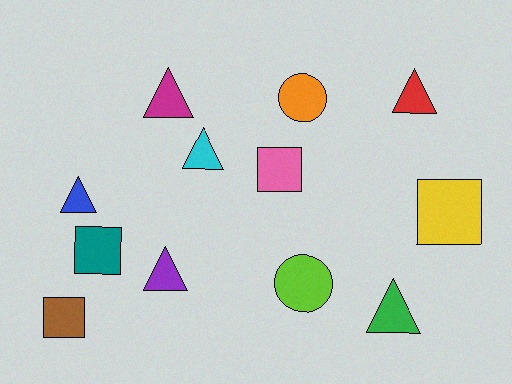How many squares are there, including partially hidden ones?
There are 4 squares.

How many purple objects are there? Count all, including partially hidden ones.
There is 1 purple object.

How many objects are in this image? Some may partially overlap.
There are 12 objects.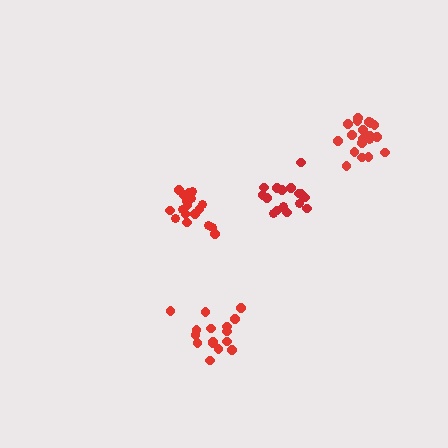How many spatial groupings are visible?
There are 4 spatial groupings.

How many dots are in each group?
Group 1: 16 dots, Group 2: 16 dots, Group 3: 19 dots, Group 4: 20 dots (71 total).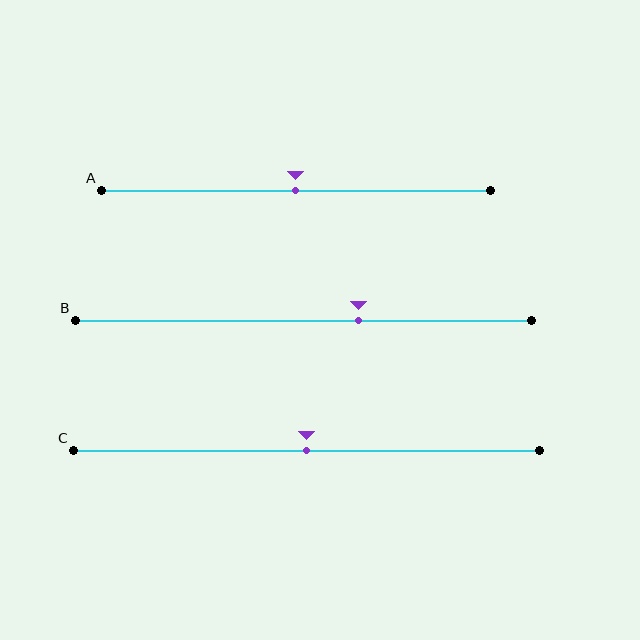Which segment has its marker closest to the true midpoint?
Segment A has its marker closest to the true midpoint.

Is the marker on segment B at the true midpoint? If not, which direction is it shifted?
No, the marker on segment B is shifted to the right by about 12% of the segment length.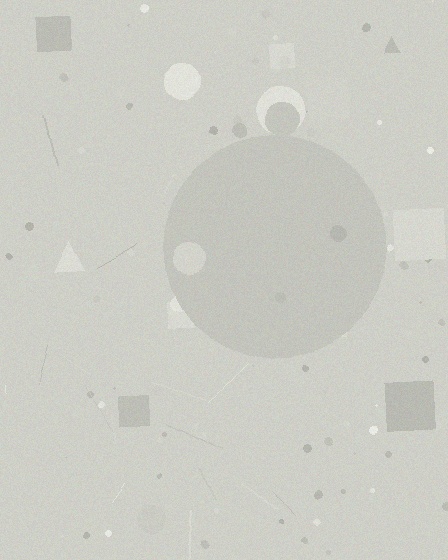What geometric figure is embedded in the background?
A circle is embedded in the background.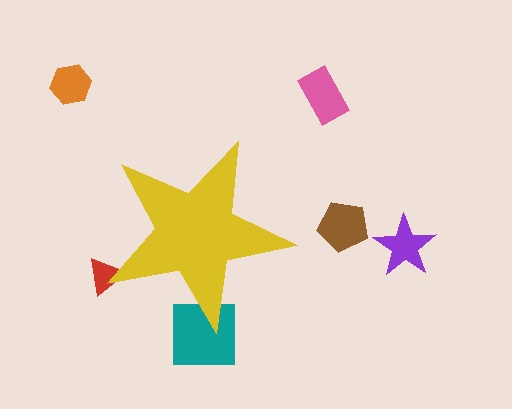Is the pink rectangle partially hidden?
No, the pink rectangle is fully visible.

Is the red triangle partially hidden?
Yes, the red triangle is partially hidden behind the yellow star.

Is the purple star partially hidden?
No, the purple star is fully visible.